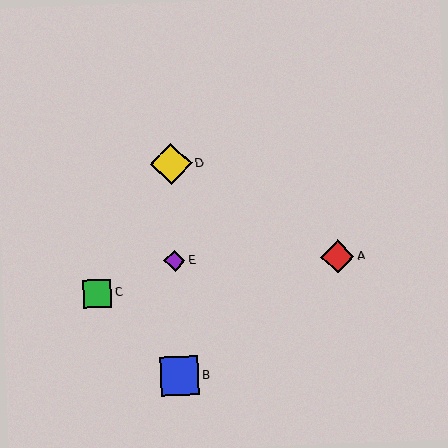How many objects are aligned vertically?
3 objects (B, D, E) are aligned vertically.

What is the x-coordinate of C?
Object C is at x≈97.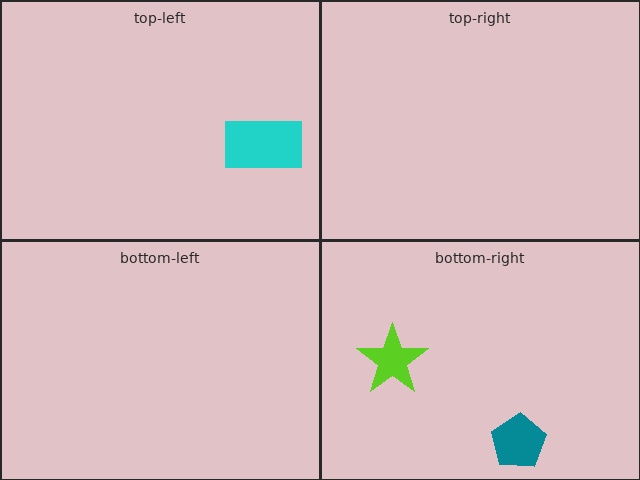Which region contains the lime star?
The bottom-right region.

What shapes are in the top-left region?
The cyan rectangle.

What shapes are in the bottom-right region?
The teal pentagon, the lime star.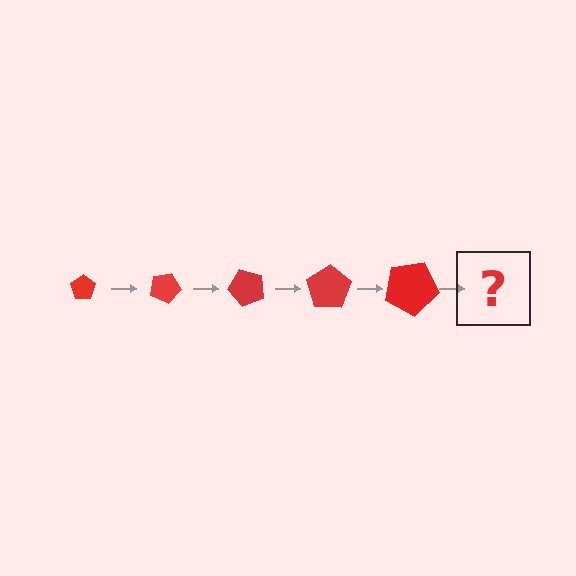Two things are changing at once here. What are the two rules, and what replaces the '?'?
The two rules are that the pentagon grows larger each step and it rotates 25 degrees each step. The '?' should be a pentagon, larger than the previous one and rotated 125 degrees from the start.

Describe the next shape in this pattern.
It should be a pentagon, larger than the previous one and rotated 125 degrees from the start.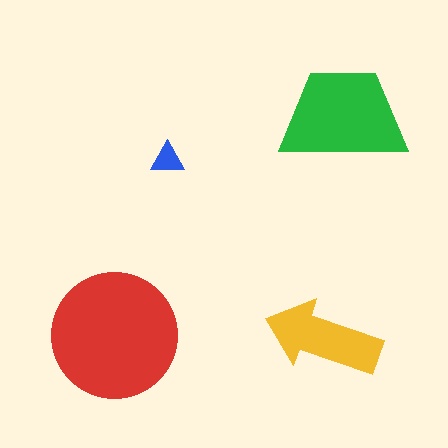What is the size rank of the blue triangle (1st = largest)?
4th.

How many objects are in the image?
There are 4 objects in the image.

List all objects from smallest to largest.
The blue triangle, the yellow arrow, the green trapezoid, the red circle.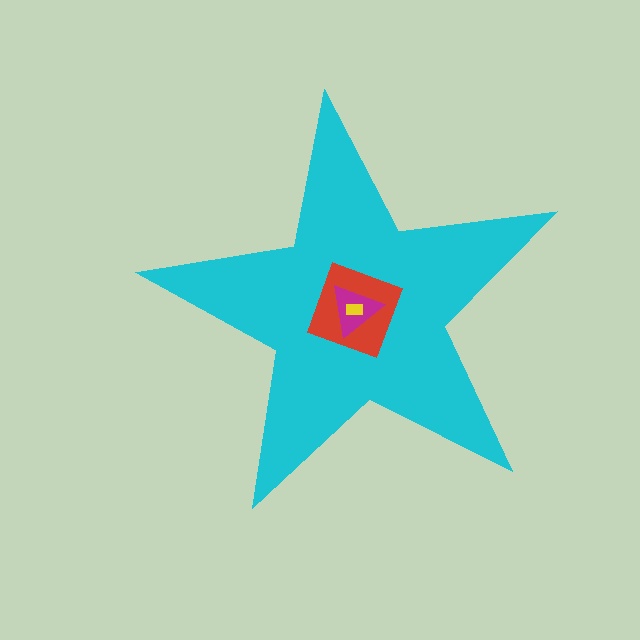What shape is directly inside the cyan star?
The red square.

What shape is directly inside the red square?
The magenta triangle.